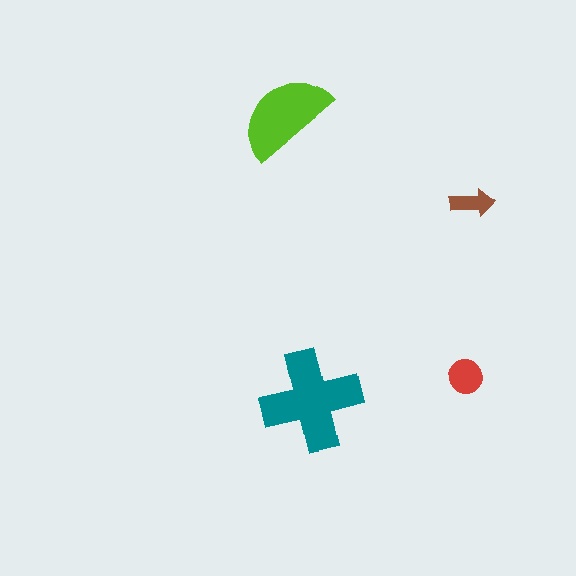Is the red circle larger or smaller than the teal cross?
Smaller.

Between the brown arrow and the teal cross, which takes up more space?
The teal cross.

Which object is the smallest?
The brown arrow.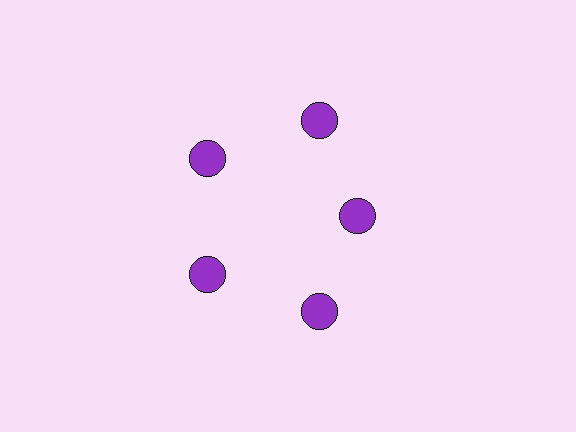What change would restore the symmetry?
The symmetry would be restored by moving it outward, back onto the ring so that all 5 circles sit at equal angles and equal distance from the center.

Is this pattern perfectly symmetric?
No. The 5 purple circles are arranged in a ring, but one element near the 3 o'clock position is pulled inward toward the center, breaking the 5-fold rotational symmetry.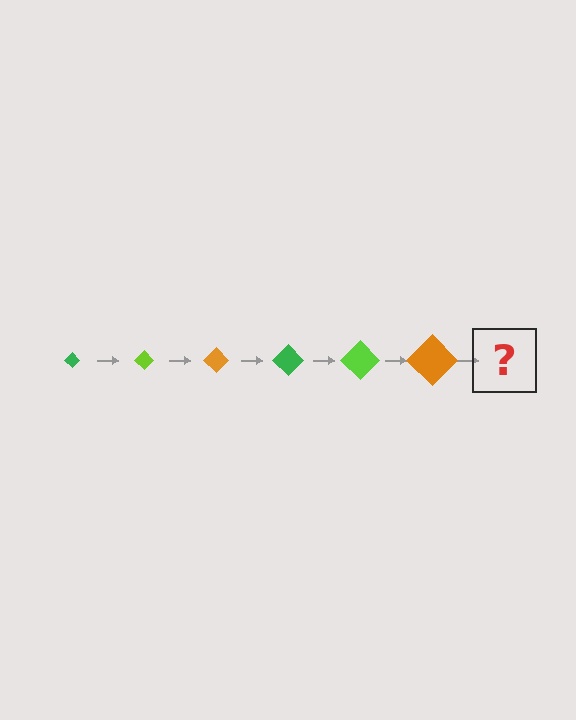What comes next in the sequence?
The next element should be a green diamond, larger than the previous one.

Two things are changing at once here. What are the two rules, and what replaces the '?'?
The two rules are that the diamond grows larger each step and the color cycles through green, lime, and orange. The '?' should be a green diamond, larger than the previous one.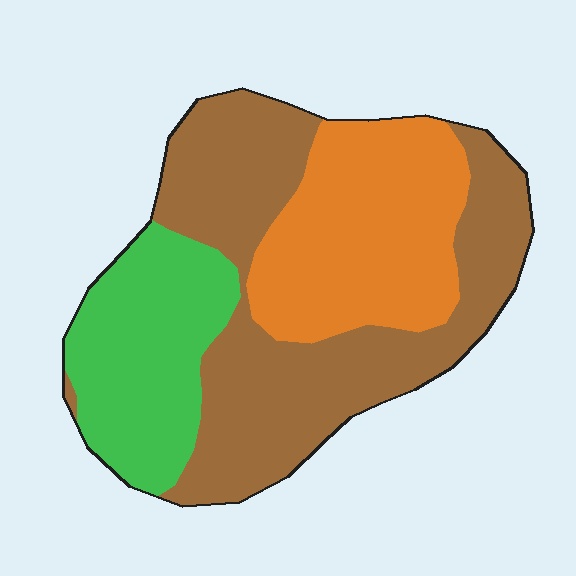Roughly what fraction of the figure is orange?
Orange covers 29% of the figure.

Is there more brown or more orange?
Brown.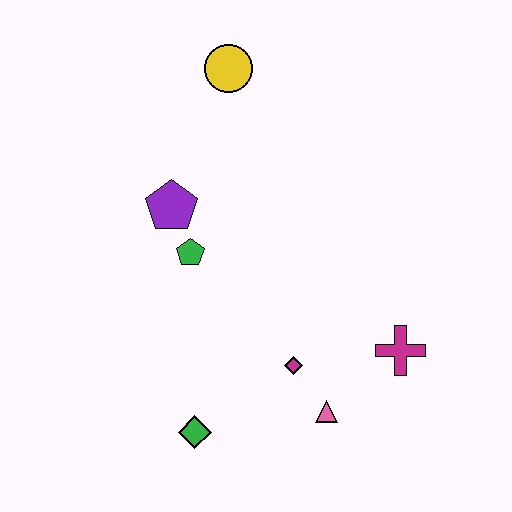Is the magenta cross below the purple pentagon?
Yes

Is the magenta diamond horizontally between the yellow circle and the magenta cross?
Yes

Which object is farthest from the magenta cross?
The yellow circle is farthest from the magenta cross.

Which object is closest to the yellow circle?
The purple pentagon is closest to the yellow circle.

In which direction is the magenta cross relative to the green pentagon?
The magenta cross is to the right of the green pentagon.